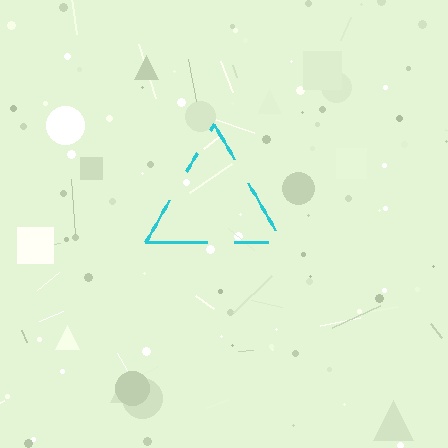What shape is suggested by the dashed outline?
The dashed outline suggests a triangle.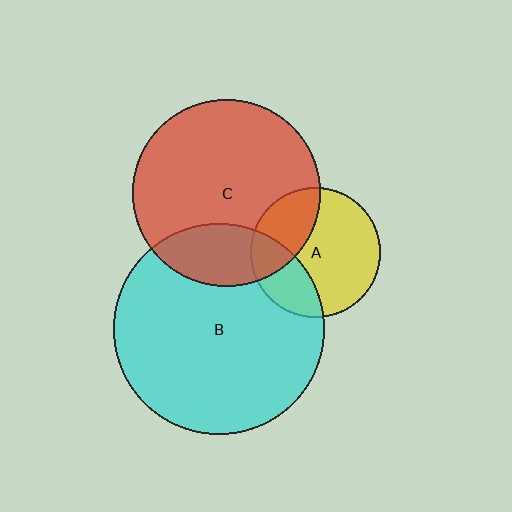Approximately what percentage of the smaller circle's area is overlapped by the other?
Approximately 25%.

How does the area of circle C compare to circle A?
Approximately 2.1 times.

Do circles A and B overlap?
Yes.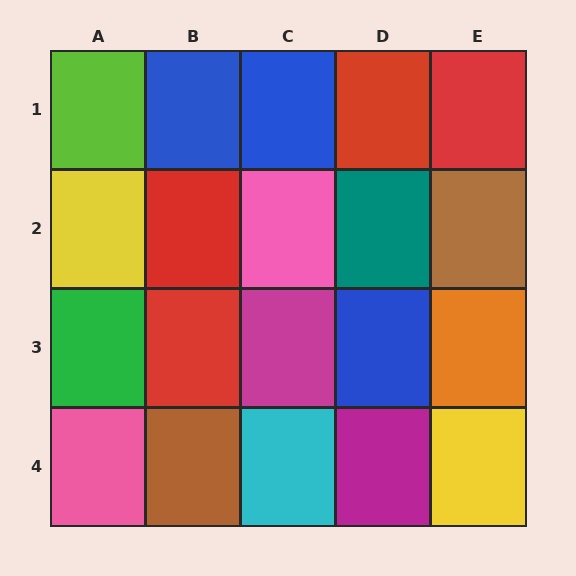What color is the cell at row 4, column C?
Cyan.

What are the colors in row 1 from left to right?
Lime, blue, blue, red, red.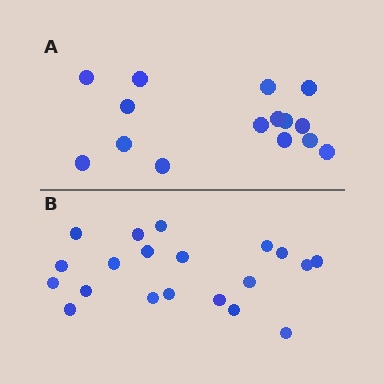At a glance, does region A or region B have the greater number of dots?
Region B (the bottom region) has more dots.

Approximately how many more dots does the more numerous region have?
Region B has about 5 more dots than region A.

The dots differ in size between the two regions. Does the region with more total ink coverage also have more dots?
No. Region A has more total ink coverage because its dots are larger, but region B actually contains more individual dots. Total area can be misleading — the number of items is what matters here.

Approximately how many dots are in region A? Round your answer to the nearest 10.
About 20 dots. (The exact count is 15, which rounds to 20.)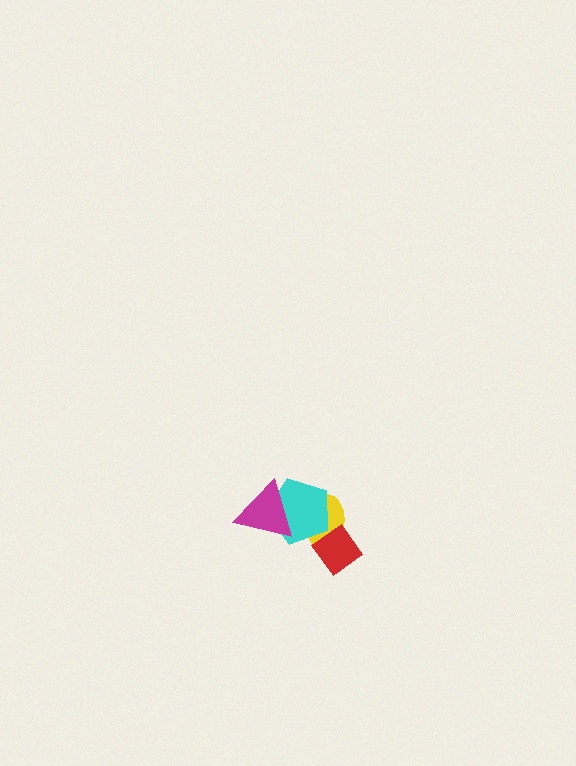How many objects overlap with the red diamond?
1 object overlaps with the red diamond.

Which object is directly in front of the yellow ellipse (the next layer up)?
The red diamond is directly in front of the yellow ellipse.